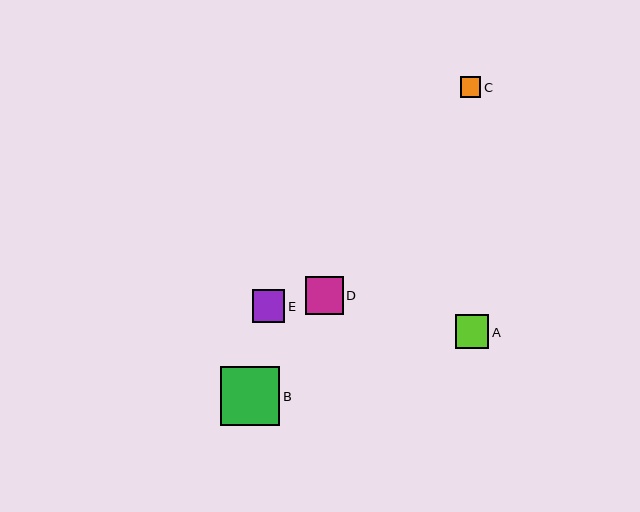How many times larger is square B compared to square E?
Square B is approximately 1.8 times the size of square E.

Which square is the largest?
Square B is the largest with a size of approximately 59 pixels.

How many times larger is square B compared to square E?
Square B is approximately 1.8 times the size of square E.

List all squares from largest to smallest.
From largest to smallest: B, D, A, E, C.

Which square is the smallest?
Square C is the smallest with a size of approximately 21 pixels.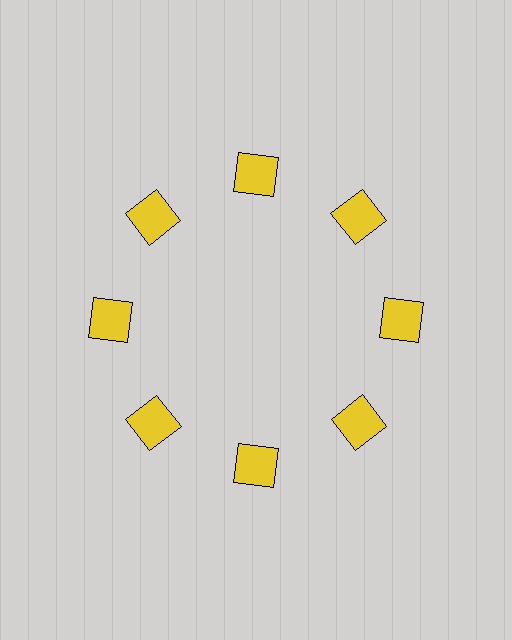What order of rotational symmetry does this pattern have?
This pattern has 8-fold rotational symmetry.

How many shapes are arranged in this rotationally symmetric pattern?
There are 8 shapes, arranged in 8 groups of 1.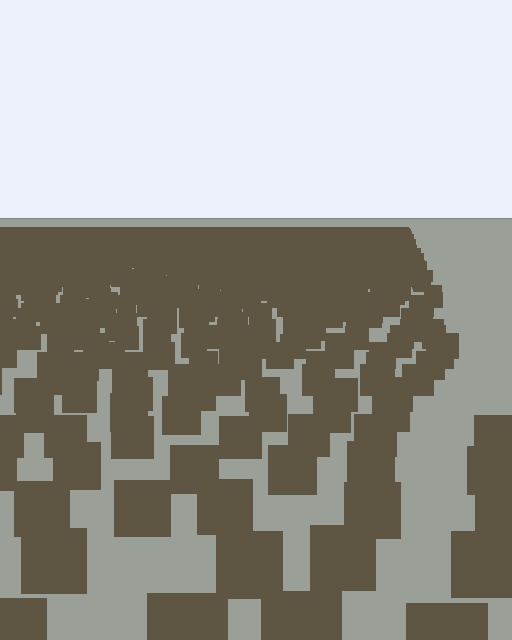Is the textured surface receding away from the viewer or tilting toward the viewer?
The surface is receding away from the viewer. Texture elements get smaller and denser toward the top.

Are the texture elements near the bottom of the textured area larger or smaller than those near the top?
Larger. Near the bottom, elements are closer to the viewer and appear at a bigger on-screen size.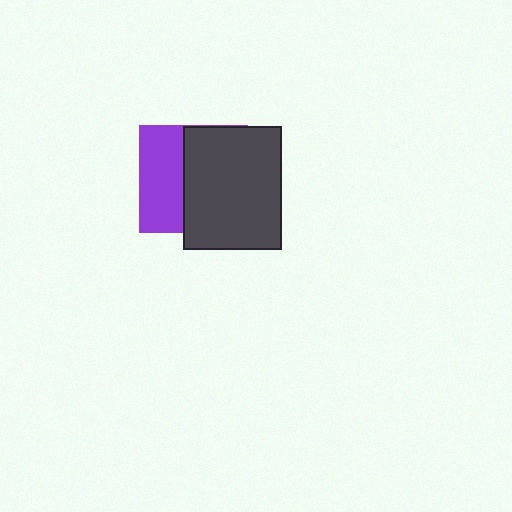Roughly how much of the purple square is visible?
A small part of it is visible (roughly 41%).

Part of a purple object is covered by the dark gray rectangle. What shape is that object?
It is a square.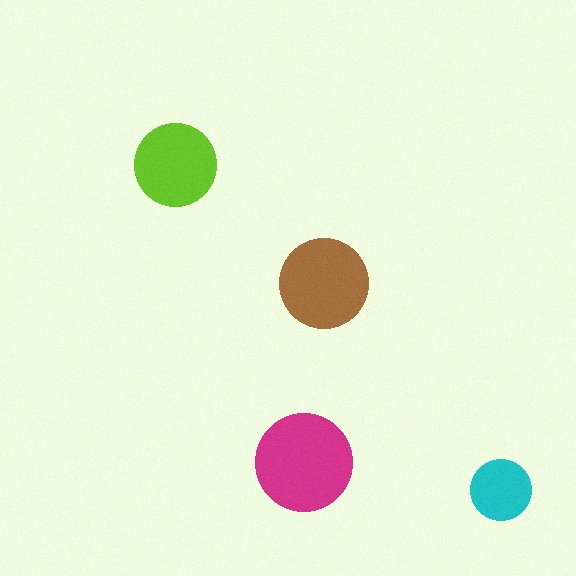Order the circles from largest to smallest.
the magenta one, the brown one, the lime one, the cyan one.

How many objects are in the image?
There are 4 objects in the image.